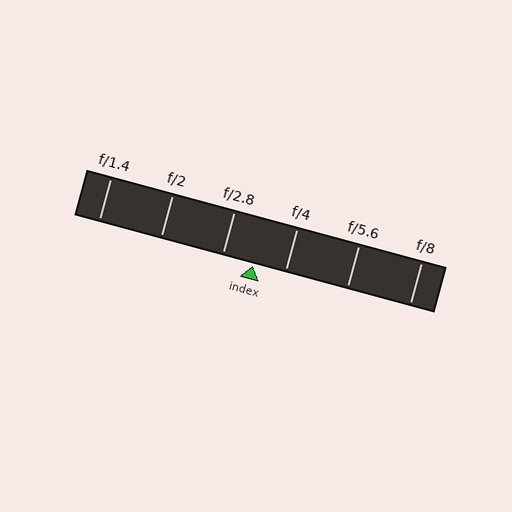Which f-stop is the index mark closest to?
The index mark is closest to f/2.8.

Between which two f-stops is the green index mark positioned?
The index mark is between f/2.8 and f/4.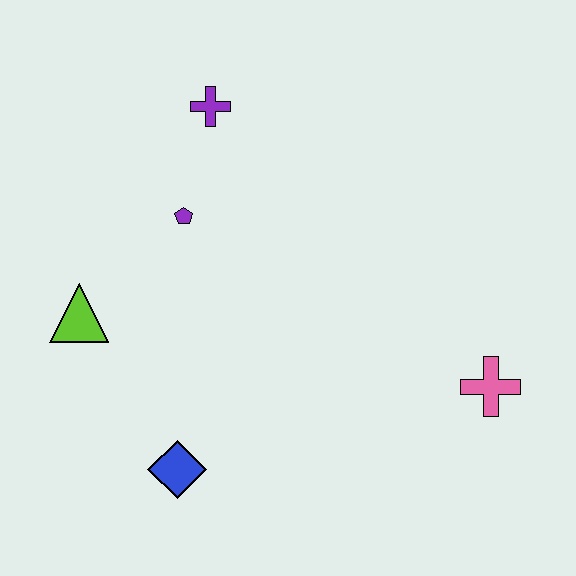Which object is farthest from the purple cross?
The pink cross is farthest from the purple cross.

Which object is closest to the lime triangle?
The purple pentagon is closest to the lime triangle.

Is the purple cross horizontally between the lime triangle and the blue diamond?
No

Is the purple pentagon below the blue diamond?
No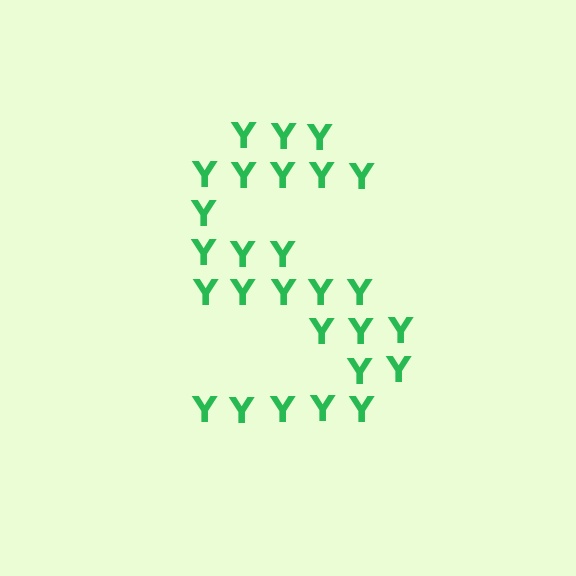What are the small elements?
The small elements are letter Y's.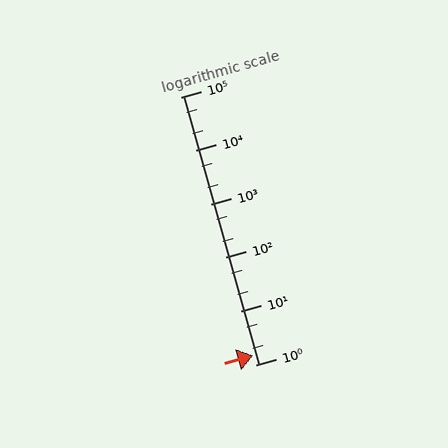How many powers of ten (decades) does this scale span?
The scale spans 5 decades, from 1 to 100000.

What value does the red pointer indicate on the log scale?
The pointer indicates approximately 1.5.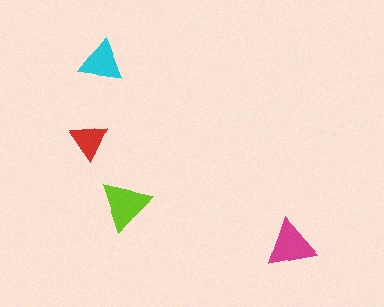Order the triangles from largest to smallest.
the lime one, the magenta one, the cyan one, the red one.